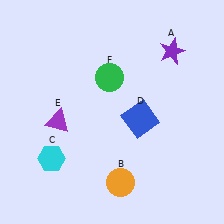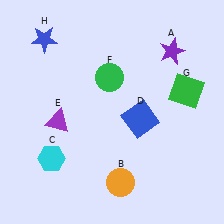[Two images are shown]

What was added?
A green square (G), a blue star (H) were added in Image 2.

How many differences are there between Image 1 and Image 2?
There are 2 differences between the two images.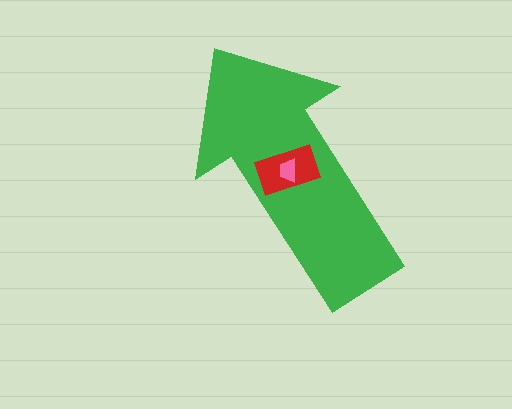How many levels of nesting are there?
3.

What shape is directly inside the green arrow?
The red rectangle.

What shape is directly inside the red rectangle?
The pink trapezoid.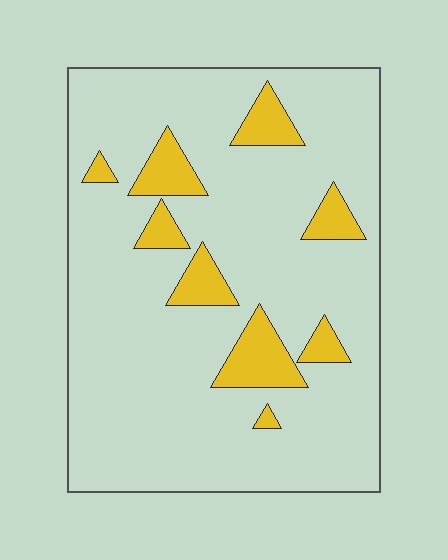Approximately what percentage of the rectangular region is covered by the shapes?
Approximately 15%.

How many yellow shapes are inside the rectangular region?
9.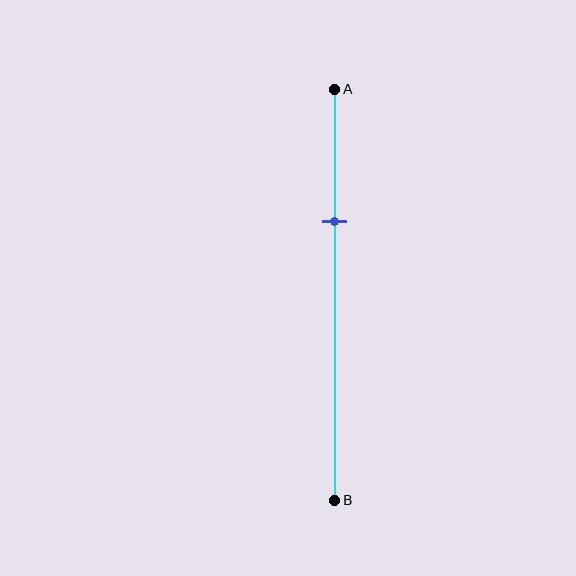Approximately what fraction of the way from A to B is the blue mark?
The blue mark is approximately 30% of the way from A to B.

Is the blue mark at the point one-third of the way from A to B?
Yes, the mark is approximately at the one-third point.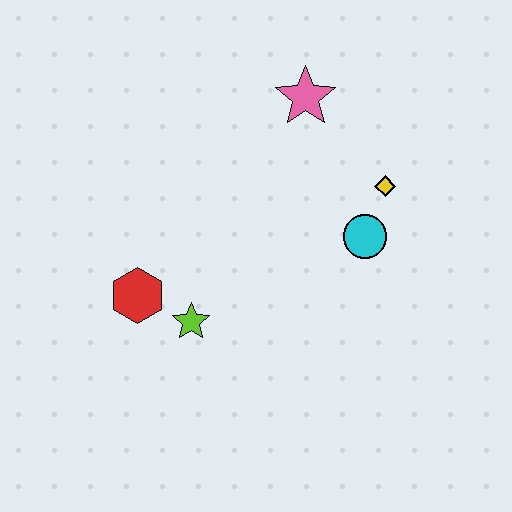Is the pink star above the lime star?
Yes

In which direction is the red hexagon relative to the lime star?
The red hexagon is to the left of the lime star.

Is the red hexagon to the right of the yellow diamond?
No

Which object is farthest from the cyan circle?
The red hexagon is farthest from the cyan circle.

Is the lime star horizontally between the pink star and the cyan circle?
No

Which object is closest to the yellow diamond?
The cyan circle is closest to the yellow diamond.